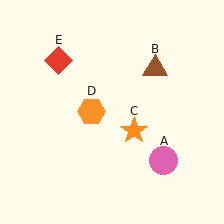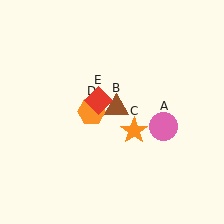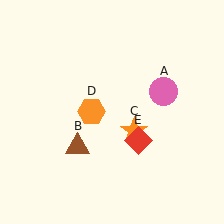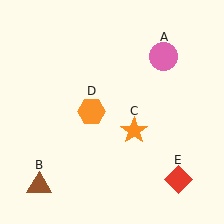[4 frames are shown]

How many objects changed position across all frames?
3 objects changed position: pink circle (object A), brown triangle (object B), red diamond (object E).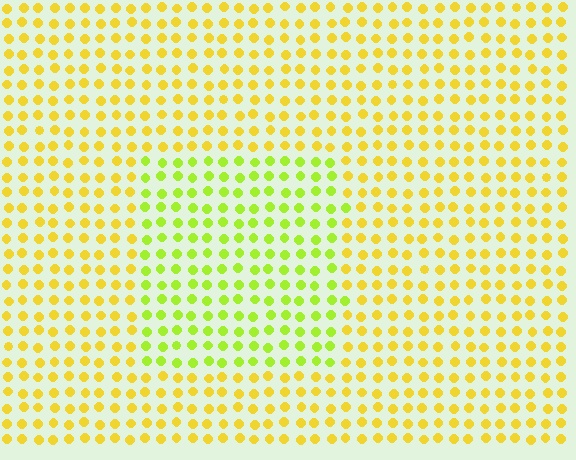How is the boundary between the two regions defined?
The boundary is defined purely by a slight shift in hue (about 33 degrees). Spacing, size, and orientation are identical on both sides.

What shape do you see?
I see a rectangle.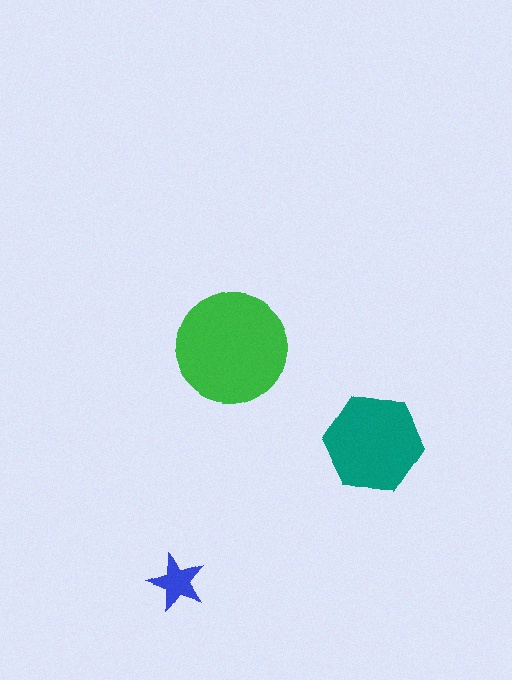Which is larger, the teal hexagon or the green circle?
The green circle.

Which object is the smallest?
The blue star.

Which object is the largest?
The green circle.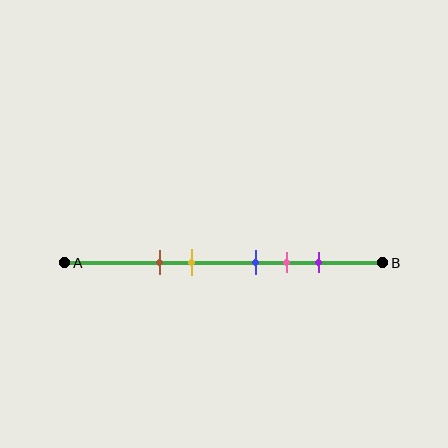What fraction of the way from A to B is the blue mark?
The blue mark is approximately 60% (0.6) of the way from A to B.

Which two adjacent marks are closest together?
The blue and pink marks are the closest adjacent pair.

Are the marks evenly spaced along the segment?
No, the marks are not evenly spaced.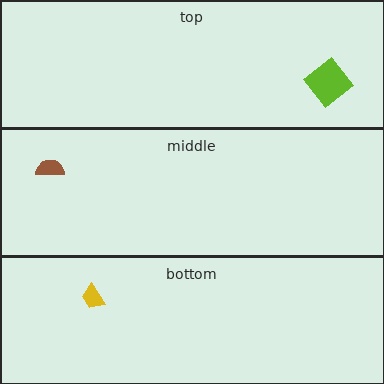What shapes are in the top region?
The lime diamond.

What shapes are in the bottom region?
The yellow trapezoid.